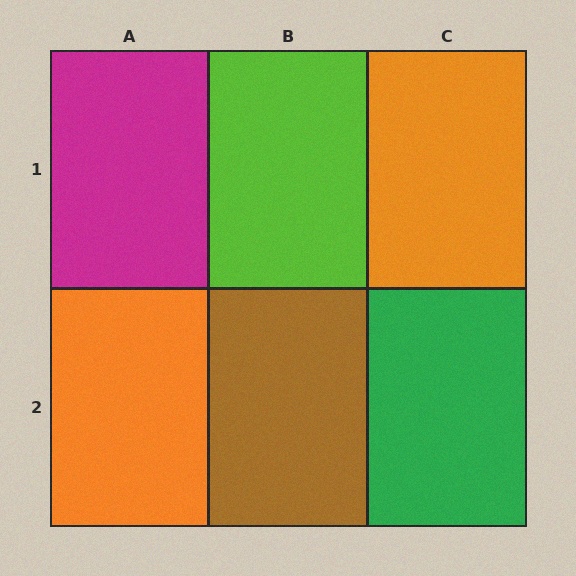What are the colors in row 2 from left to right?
Orange, brown, green.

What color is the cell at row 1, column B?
Lime.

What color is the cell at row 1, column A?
Magenta.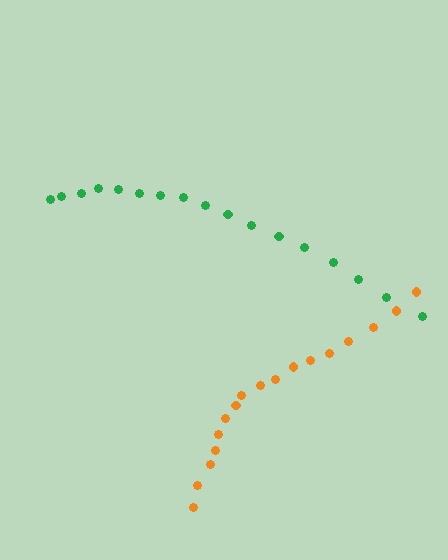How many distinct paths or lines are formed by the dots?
There are 2 distinct paths.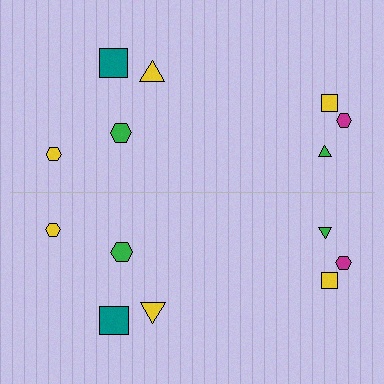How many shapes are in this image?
There are 14 shapes in this image.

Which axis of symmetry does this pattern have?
The pattern has a horizontal axis of symmetry running through the center of the image.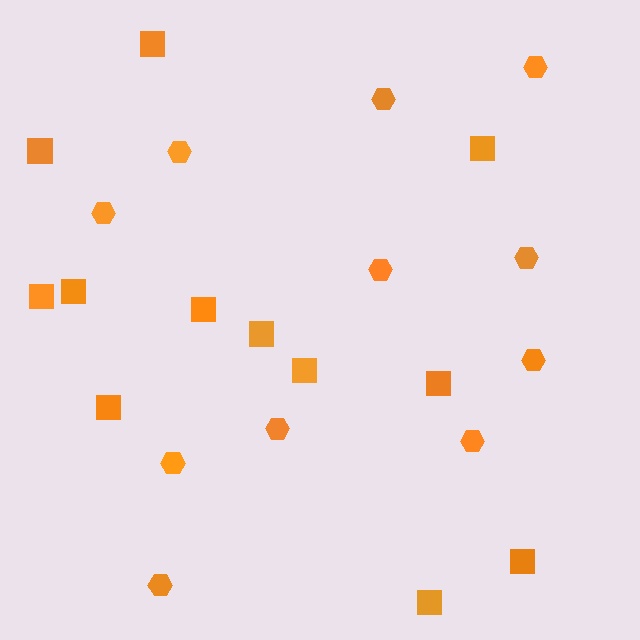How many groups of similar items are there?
There are 2 groups: one group of hexagons (11) and one group of squares (12).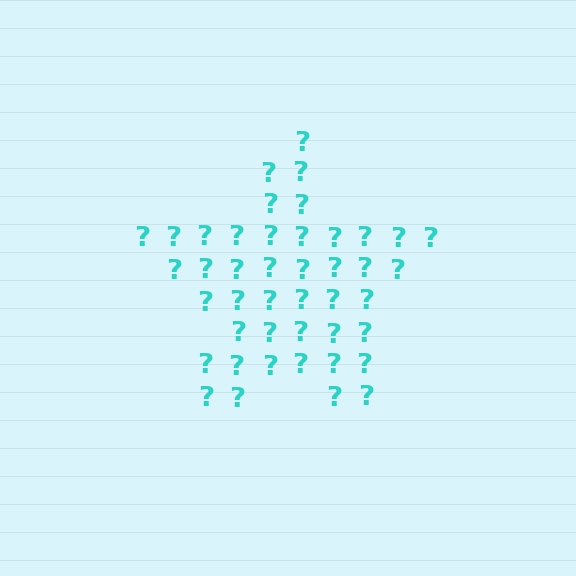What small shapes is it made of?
It is made of small question marks.